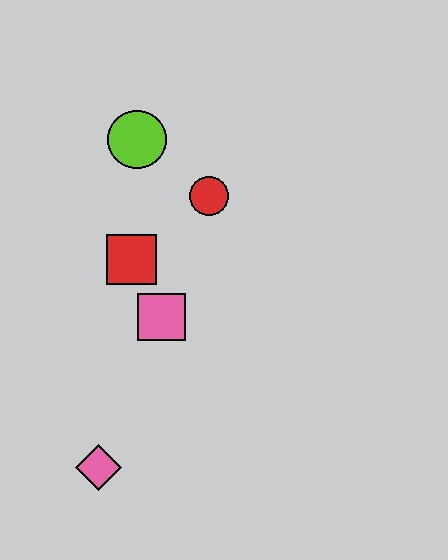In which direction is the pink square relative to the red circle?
The pink square is below the red circle.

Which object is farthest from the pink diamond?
The lime circle is farthest from the pink diamond.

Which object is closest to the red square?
The pink square is closest to the red square.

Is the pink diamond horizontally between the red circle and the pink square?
No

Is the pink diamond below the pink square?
Yes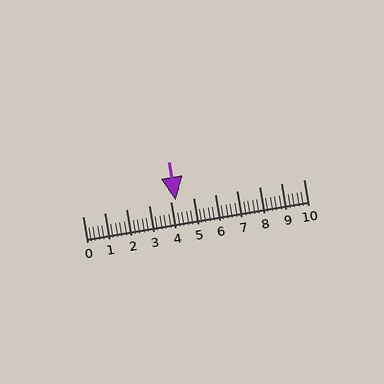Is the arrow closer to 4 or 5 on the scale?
The arrow is closer to 4.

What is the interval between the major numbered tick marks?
The major tick marks are spaced 1 units apart.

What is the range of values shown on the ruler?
The ruler shows values from 0 to 10.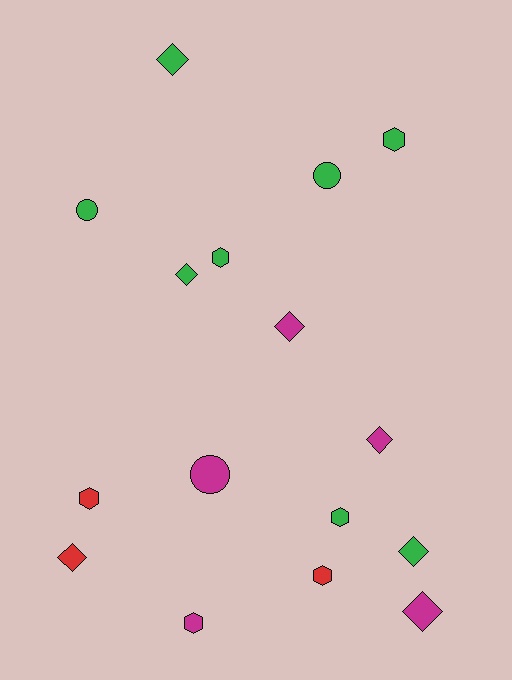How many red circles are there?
There are no red circles.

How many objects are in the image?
There are 16 objects.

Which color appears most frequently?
Green, with 8 objects.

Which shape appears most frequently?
Diamond, with 7 objects.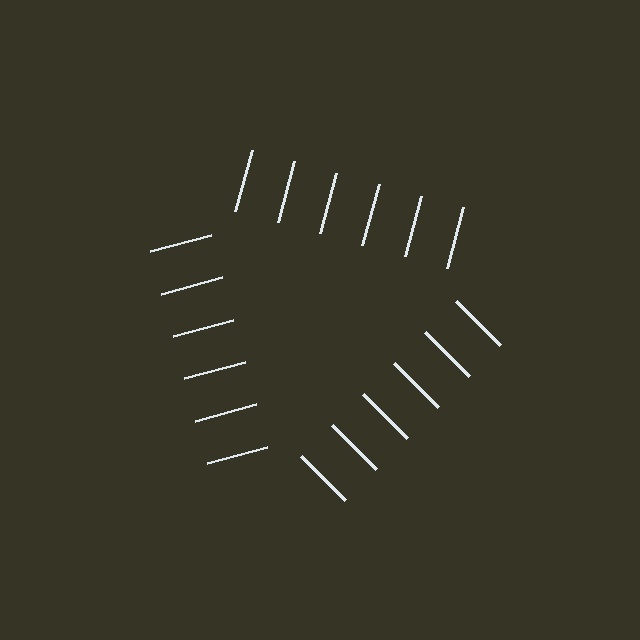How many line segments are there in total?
18 — 6 along each of the 3 edges.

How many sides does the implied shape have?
3 sides — the line-ends trace a triangle.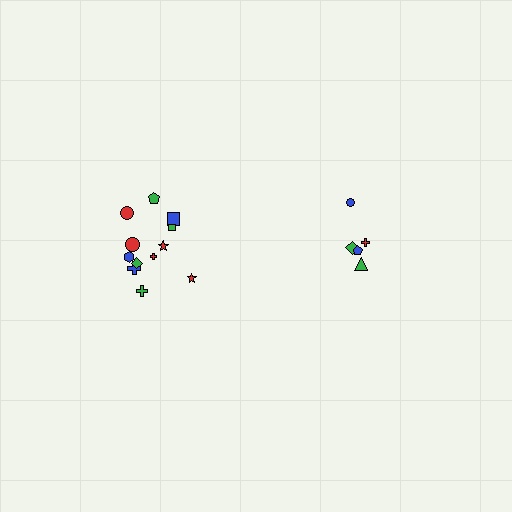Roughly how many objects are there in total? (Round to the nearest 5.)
Roughly 15 objects in total.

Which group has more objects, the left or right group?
The left group.